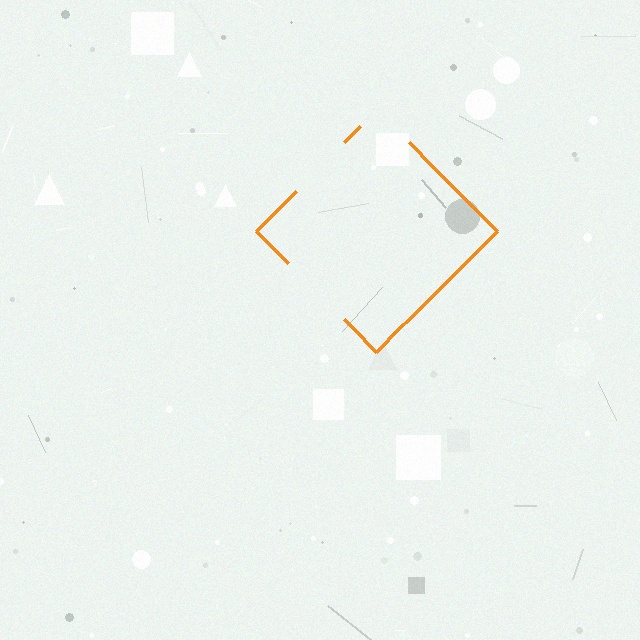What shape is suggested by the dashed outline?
The dashed outline suggests a diamond.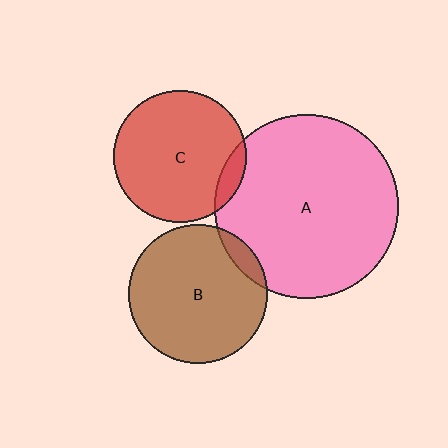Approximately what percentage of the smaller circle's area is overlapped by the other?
Approximately 10%.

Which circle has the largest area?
Circle A (pink).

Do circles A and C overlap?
Yes.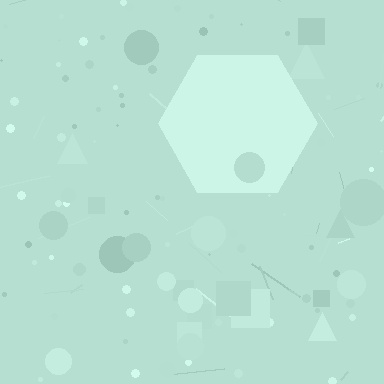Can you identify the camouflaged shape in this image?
The camouflaged shape is a hexagon.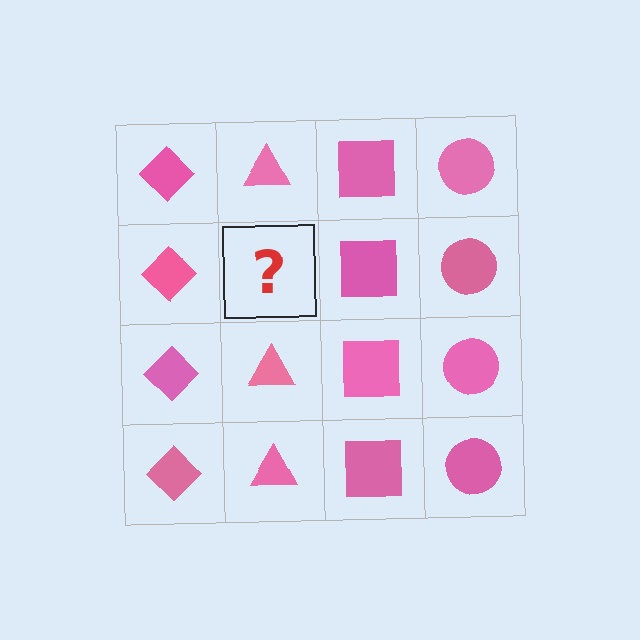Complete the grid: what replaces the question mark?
The question mark should be replaced with a pink triangle.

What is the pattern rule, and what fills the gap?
The rule is that each column has a consistent shape. The gap should be filled with a pink triangle.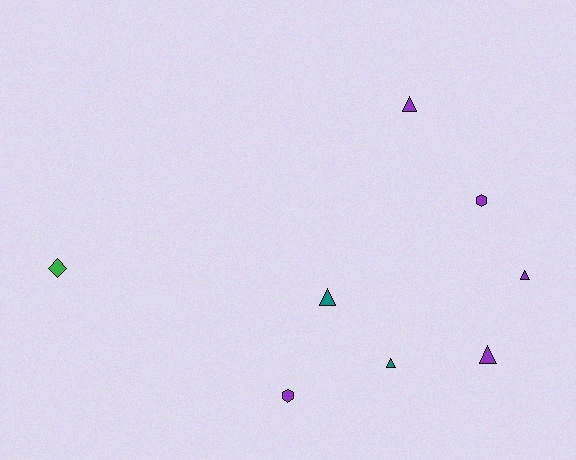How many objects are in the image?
There are 8 objects.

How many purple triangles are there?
There are 3 purple triangles.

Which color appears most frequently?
Purple, with 5 objects.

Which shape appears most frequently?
Triangle, with 5 objects.